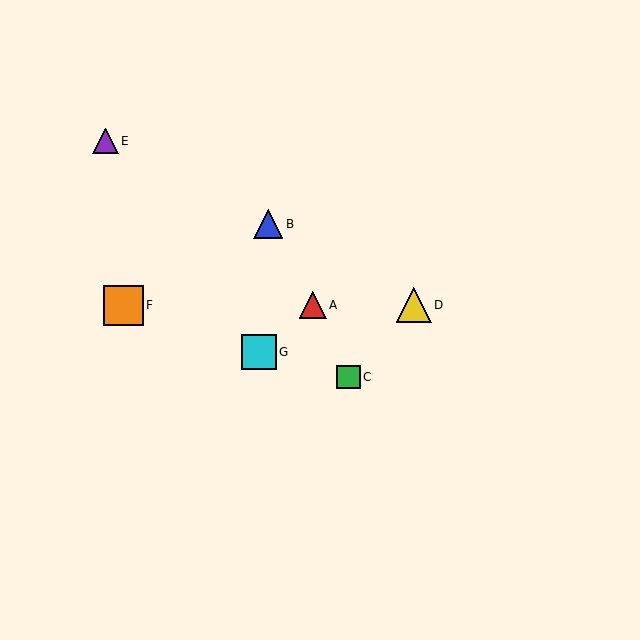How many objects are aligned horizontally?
3 objects (A, D, F) are aligned horizontally.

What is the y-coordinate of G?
Object G is at y≈352.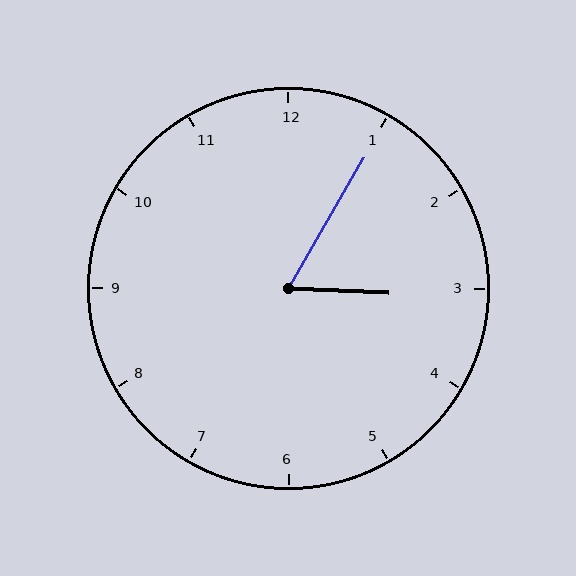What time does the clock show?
3:05.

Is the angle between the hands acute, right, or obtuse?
It is acute.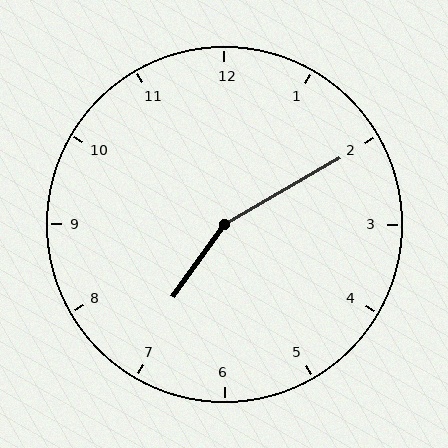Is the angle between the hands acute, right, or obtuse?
It is obtuse.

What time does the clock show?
7:10.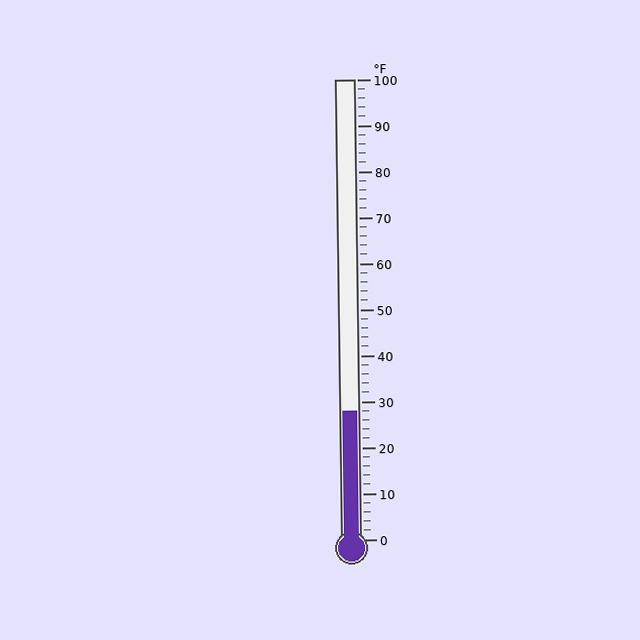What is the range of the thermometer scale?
The thermometer scale ranges from 0°F to 100°F.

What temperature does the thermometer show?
The thermometer shows approximately 28°F.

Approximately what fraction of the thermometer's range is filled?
The thermometer is filled to approximately 30% of its range.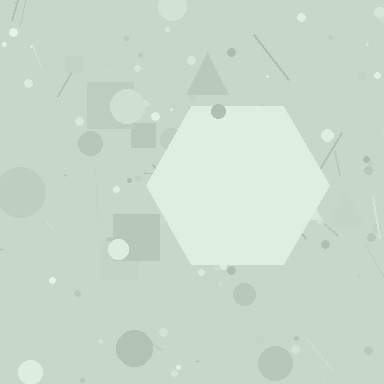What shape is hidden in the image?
A hexagon is hidden in the image.